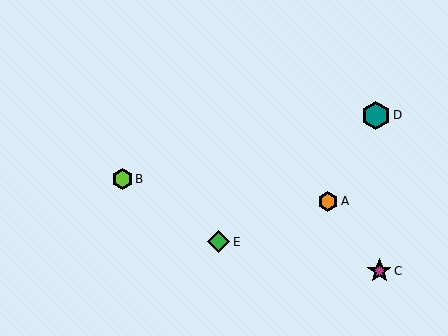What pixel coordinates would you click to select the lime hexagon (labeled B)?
Click at (122, 179) to select the lime hexagon B.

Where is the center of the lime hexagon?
The center of the lime hexagon is at (122, 179).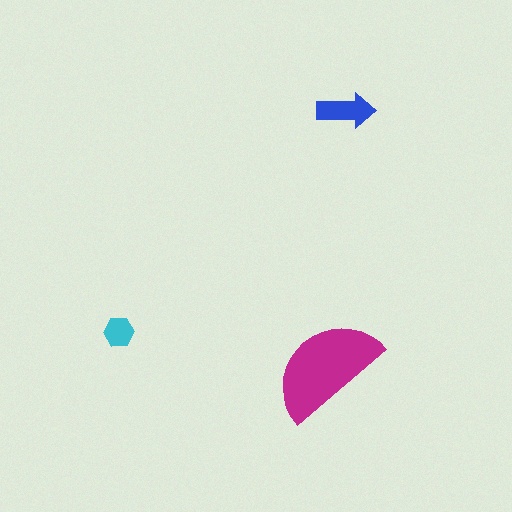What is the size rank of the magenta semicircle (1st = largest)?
1st.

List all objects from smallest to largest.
The cyan hexagon, the blue arrow, the magenta semicircle.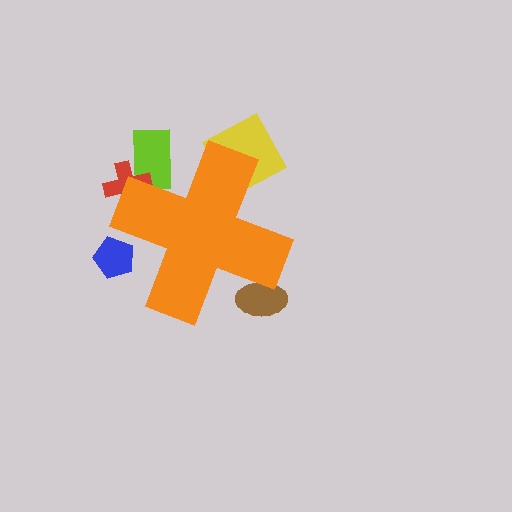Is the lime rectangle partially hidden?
Yes, the lime rectangle is partially hidden behind the orange cross.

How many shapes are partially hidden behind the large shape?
5 shapes are partially hidden.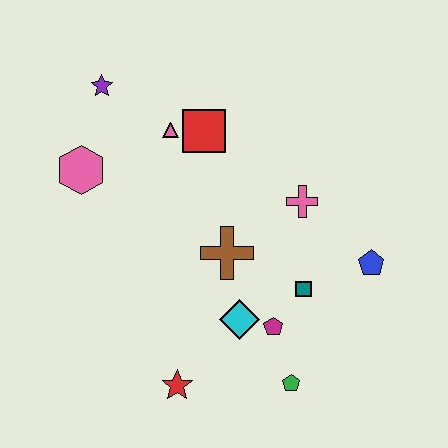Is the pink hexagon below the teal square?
No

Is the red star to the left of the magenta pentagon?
Yes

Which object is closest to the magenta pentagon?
The cyan diamond is closest to the magenta pentagon.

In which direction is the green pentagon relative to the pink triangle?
The green pentagon is below the pink triangle.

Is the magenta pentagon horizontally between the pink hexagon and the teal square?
Yes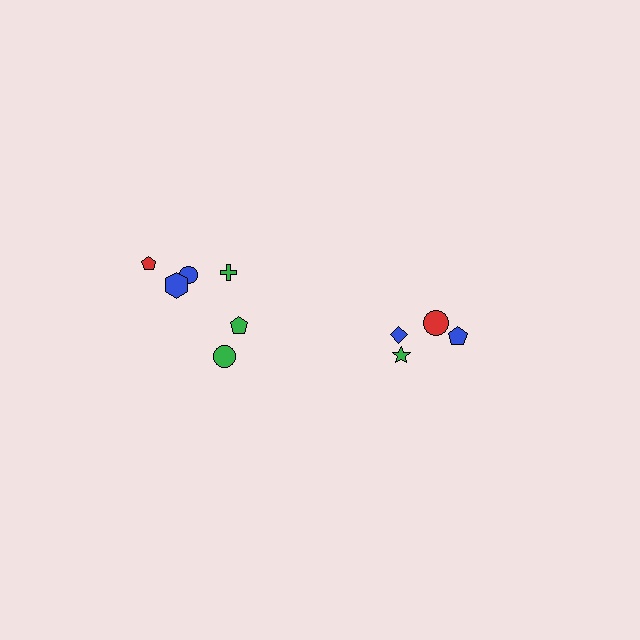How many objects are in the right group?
There are 4 objects.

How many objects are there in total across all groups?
There are 10 objects.